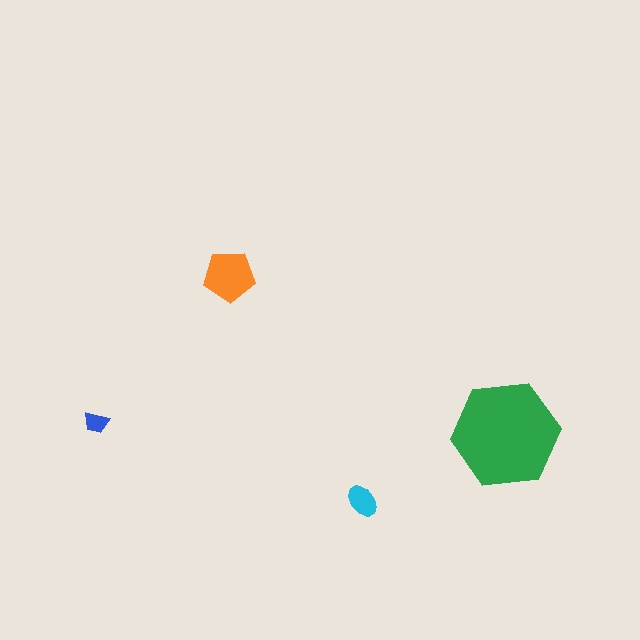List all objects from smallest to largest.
The blue trapezoid, the cyan ellipse, the orange pentagon, the green hexagon.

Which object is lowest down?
The cyan ellipse is bottommost.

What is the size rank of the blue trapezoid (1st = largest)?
4th.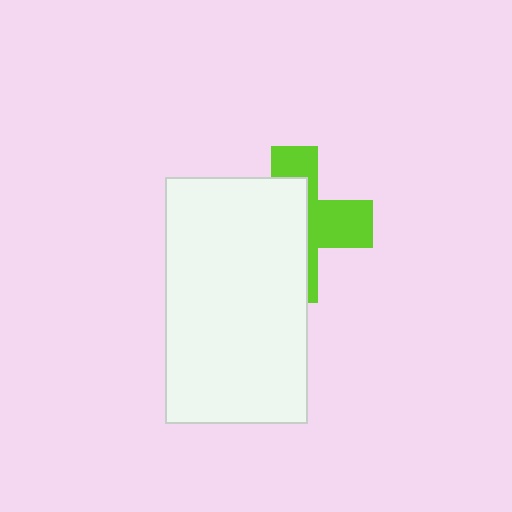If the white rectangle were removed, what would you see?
You would see the complete lime cross.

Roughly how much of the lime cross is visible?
A small part of it is visible (roughly 43%).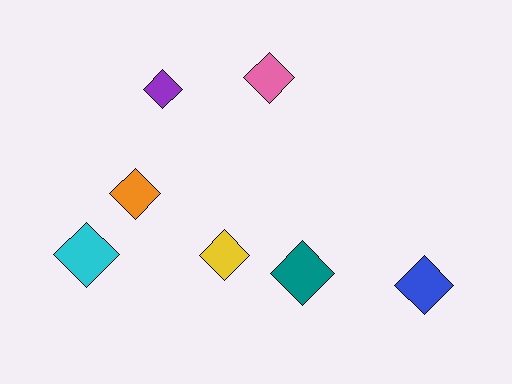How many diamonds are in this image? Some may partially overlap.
There are 7 diamonds.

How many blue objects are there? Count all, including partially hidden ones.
There is 1 blue object.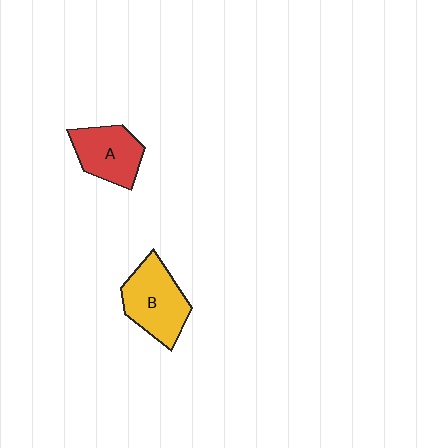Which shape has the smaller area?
Shape A (red).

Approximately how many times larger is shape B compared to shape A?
Approximately 1.2 times.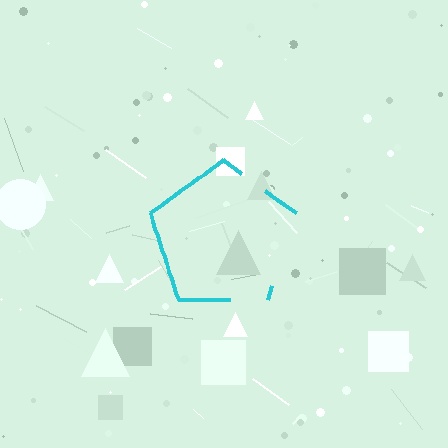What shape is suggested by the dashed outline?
The dashed outline suggests a pentagon.